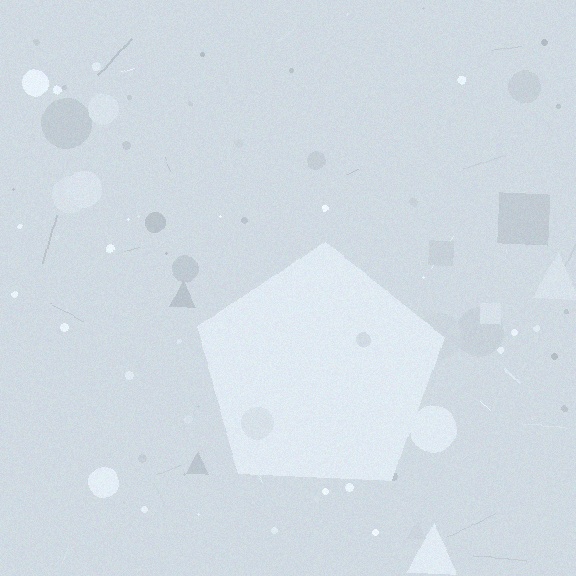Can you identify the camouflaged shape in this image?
The camouflaged shape is a pentagon.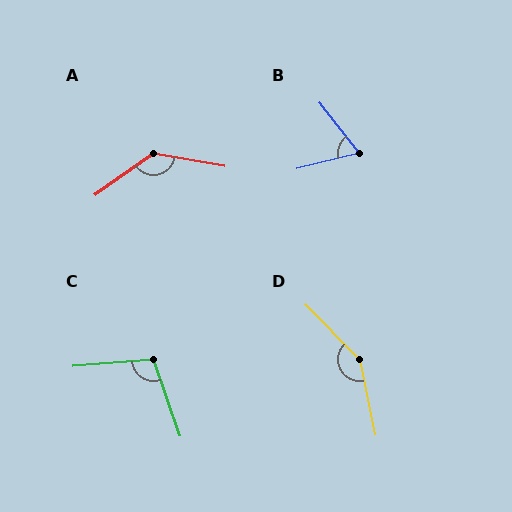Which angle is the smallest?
B, at approximately 66 degrees.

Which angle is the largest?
D, at approximately 147 degrees.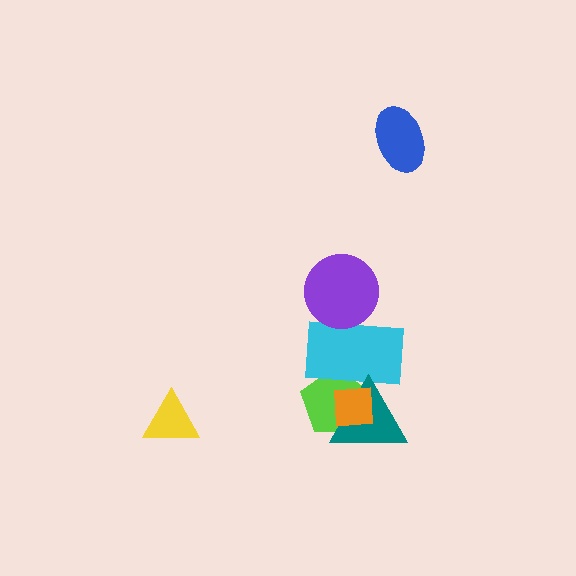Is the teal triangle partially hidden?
Yes, it is partially covered by another shape.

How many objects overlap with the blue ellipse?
0 objects overlap with the blue ellipse.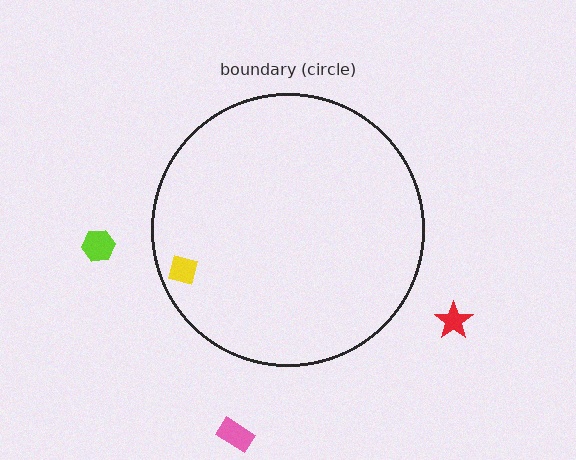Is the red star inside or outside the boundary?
Outside.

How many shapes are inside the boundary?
1 inside, 3 outside.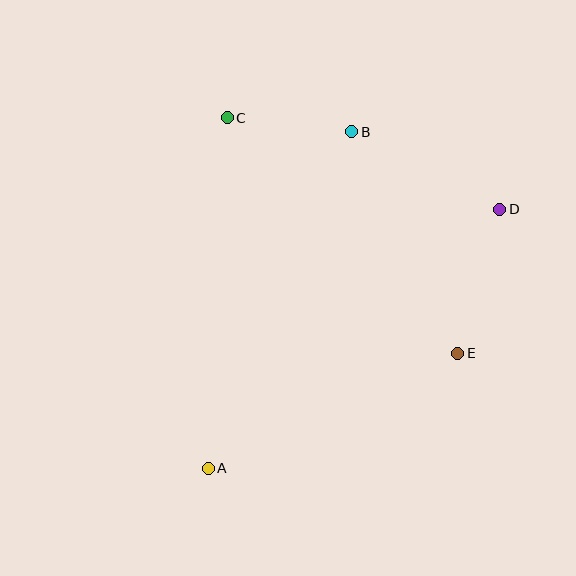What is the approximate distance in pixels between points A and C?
The distance between A and C is approximately 351 pixels.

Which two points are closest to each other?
Points B and C are closest to each other.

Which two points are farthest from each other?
Points A and D are farthest from each other.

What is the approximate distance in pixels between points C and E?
The distance between C and E is approximately 330 pixels.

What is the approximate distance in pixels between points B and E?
The distance between B and E is approximately 245 pixels.